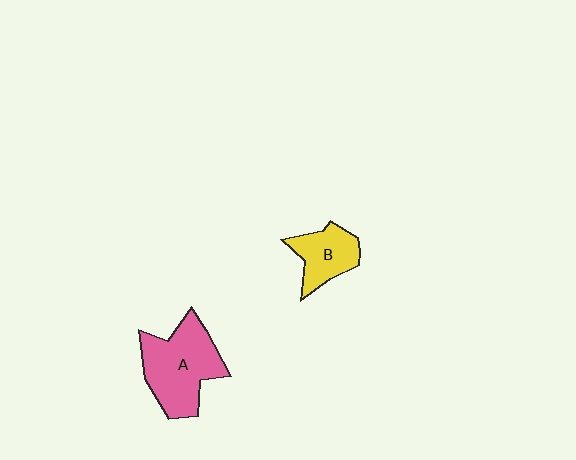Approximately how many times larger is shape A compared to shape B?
Approximately 1.8 times.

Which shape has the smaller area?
Shape B (yellow).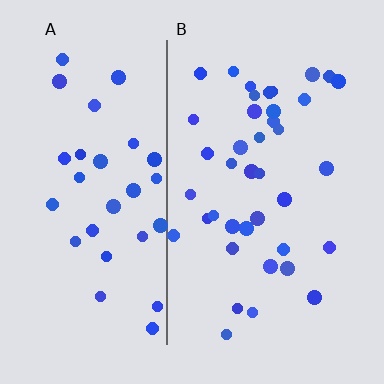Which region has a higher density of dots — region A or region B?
B (the right).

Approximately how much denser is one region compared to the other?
Approximately 1.2× — region B over region A.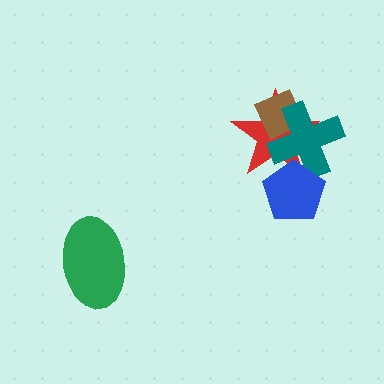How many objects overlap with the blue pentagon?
2 objects overlap with the blue pentagon.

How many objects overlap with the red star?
3 objects overlap with the red star.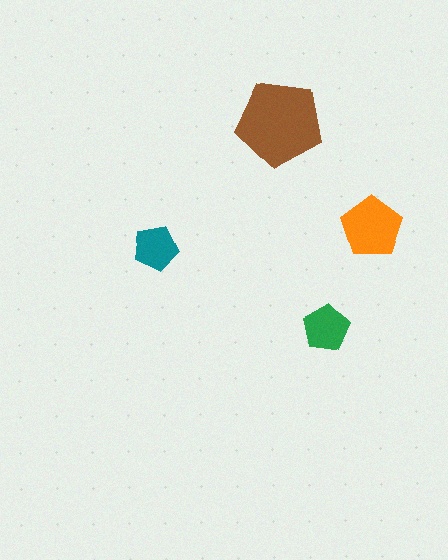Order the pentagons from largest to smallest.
the brown one, the orange one, the green one, the teal one.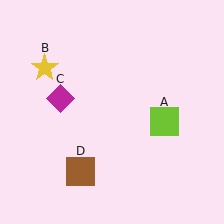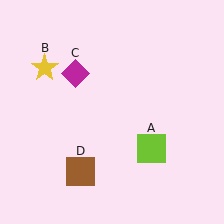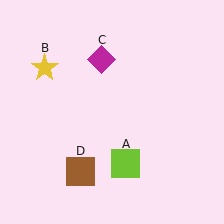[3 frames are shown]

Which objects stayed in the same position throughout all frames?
Yellow star (object B) and brown square (object D) remained stationary.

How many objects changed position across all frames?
2 objects changed position: lime square (object A), magenta diamond (object C).